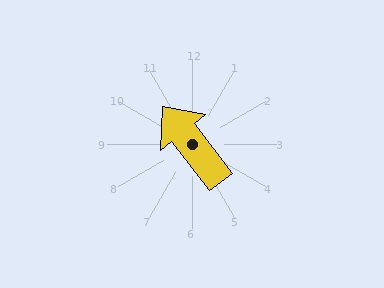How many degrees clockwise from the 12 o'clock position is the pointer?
Approximately 322 degrees.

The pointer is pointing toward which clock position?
Roughly 11 o'clock.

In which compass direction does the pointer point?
Northwest.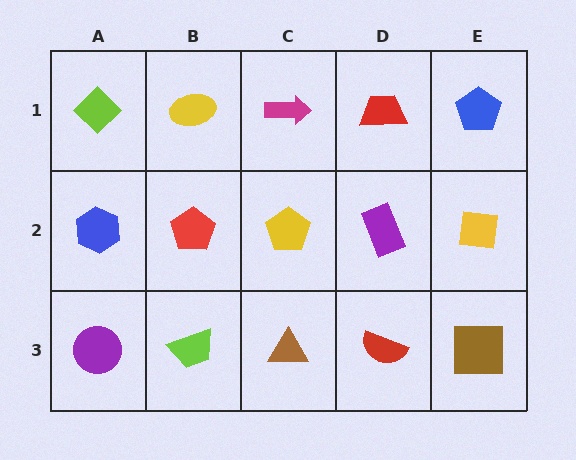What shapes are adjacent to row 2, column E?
A blue pentagon (row 1, column E), a brown square (row 3, column E), a purple rectangle (row 2, column D).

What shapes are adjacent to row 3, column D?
A purple rectangle (row 2, column D), a brown triangle (row 3, column C), a brown square (row 3, column E).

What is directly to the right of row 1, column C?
A red trapezoid.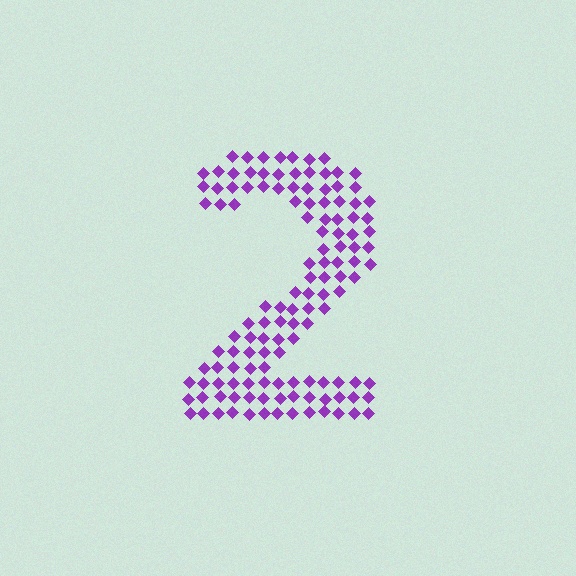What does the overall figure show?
The overall figure shows the digit 2.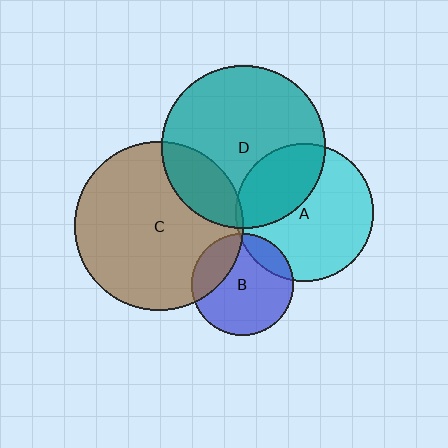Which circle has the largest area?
Circle C (brown).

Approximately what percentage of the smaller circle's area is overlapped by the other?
Approximately 20%.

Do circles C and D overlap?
Yes.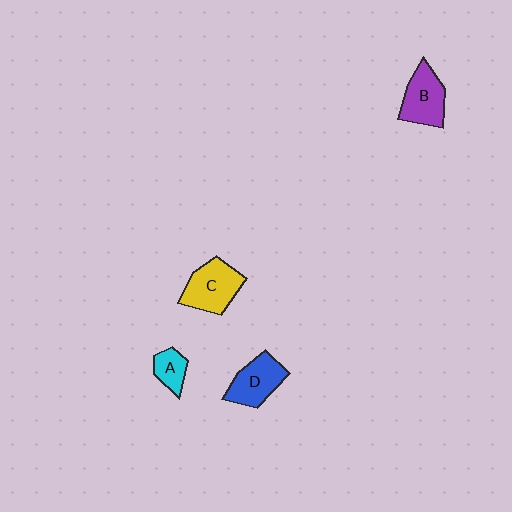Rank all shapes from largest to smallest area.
From largest to smallest: C (yellow), B (purple), D (blue), A (cyan).